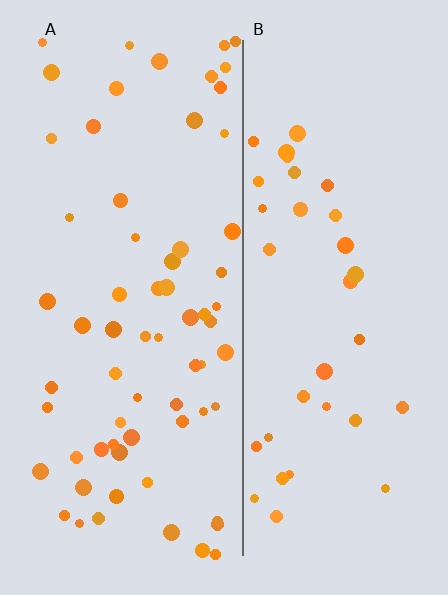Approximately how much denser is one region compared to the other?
Approximately 1.9× — region A over region B.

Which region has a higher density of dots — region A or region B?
A (the left).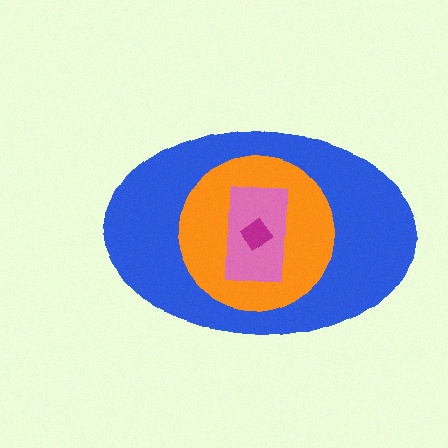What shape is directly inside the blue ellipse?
The orange circle.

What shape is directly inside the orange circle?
The pink rectangle.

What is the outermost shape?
The blue ellipse.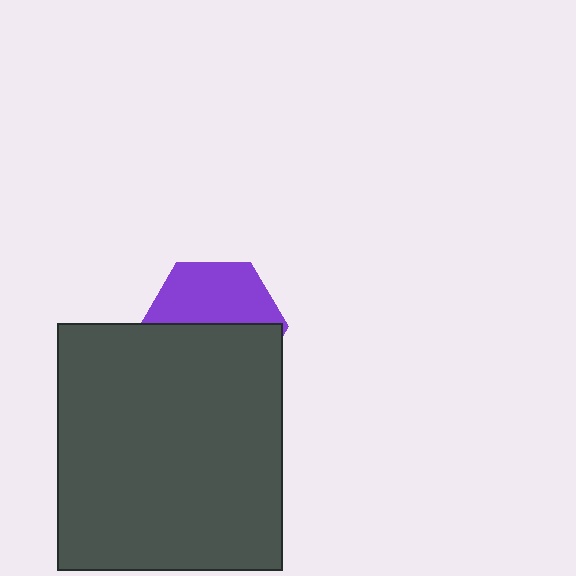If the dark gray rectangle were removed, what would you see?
You would see the complete purple hexagon.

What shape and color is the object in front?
The object in front is a dark gray rectangle.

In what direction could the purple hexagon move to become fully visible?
The purple hexagon could move up. That would shift it out from behind the dark gray rectangle entirely.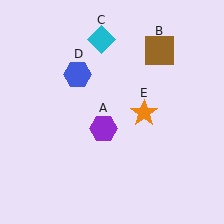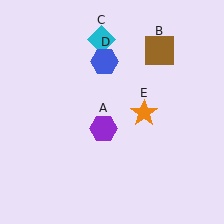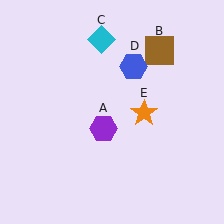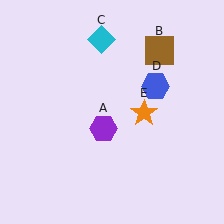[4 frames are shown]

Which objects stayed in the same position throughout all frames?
Purple hexagon (object A) and brown square (object B) and cyan diamond (object C) and orange star (object E) remained stationary.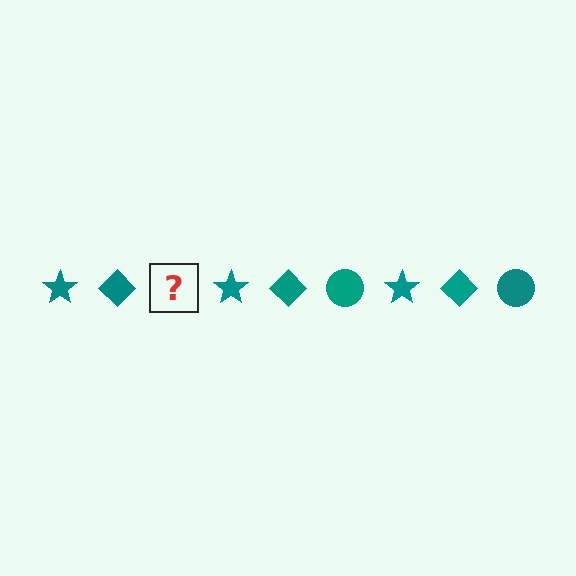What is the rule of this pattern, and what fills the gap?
The rule is that the pattern cycles through star, diamond, circle shapes in teal. The gap should be filled with a teal circle.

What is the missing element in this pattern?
The missing element is a teal circle.